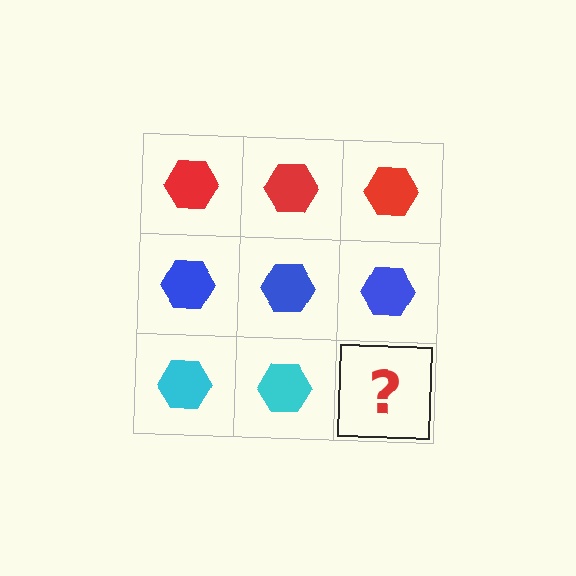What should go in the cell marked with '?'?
The missing cell should contain a cyan hexagon.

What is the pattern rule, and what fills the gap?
The rule is that each row has a consistent color. The gap should be filled with a cyan hexagon.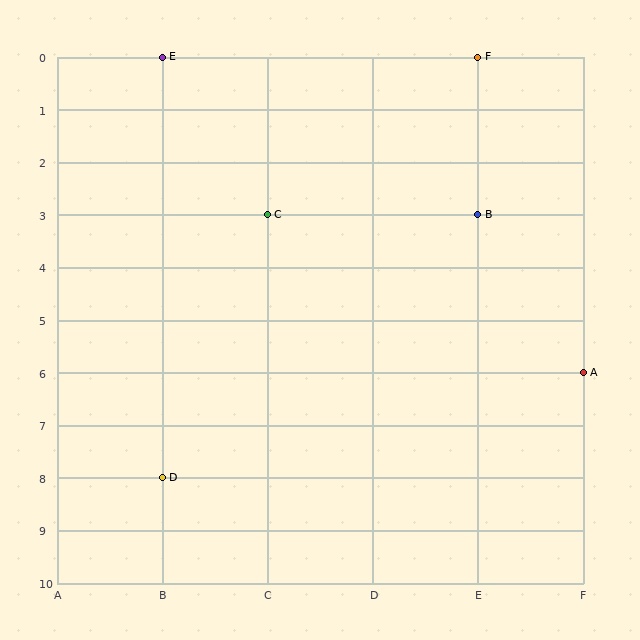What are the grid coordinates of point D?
Point D is at grid coordinates (B, 8).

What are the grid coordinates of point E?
Point E is at grid coordinates (B, 0).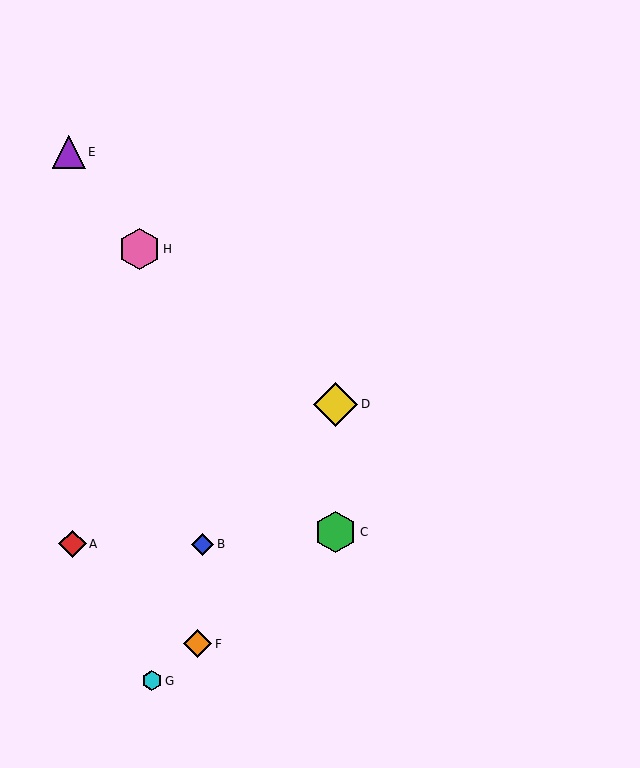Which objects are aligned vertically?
Objects C, D are aligned vertically.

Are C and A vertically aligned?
No, C is at x≈336 and A is at x≈73.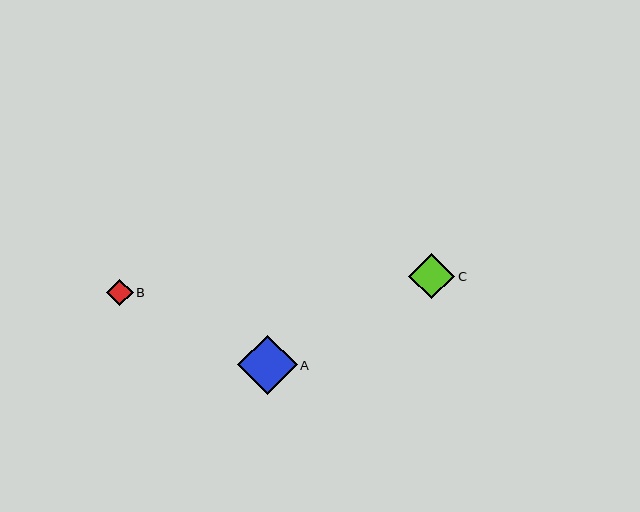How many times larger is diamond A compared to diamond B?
Diamond A is approximately 2.3 times the size of diamond B.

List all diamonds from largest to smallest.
From largest to smallest: A, C, B.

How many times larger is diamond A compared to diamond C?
Diamond A is approximately 1.3 times the size of diamond C.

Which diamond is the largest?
Diamond A is the largest with a size of approximately 60 pixels.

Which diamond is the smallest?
Diamond B is the smallest with a size of approximately 26 pixels.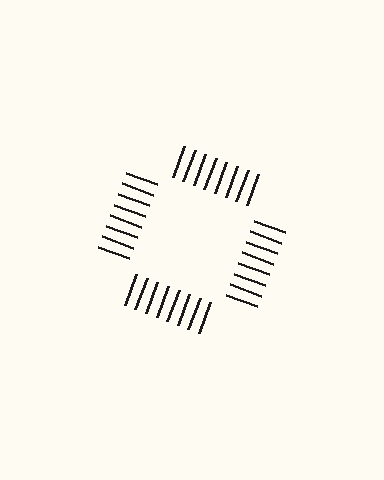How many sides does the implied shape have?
4 sides — the line-ends trace a square.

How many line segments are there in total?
32 — 8 along each of the 4 edges.